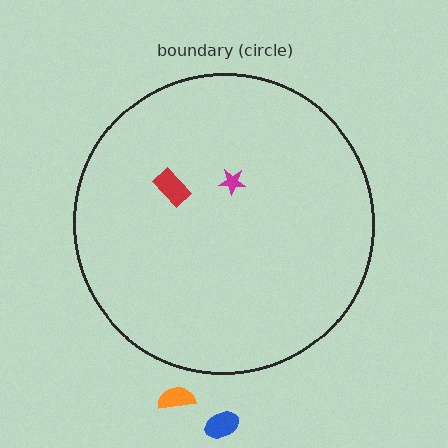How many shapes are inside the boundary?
2 inside, 2 outside.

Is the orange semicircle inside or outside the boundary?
Outside.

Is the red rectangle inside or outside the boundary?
Inside.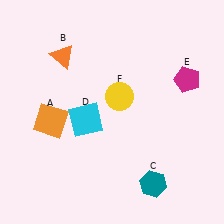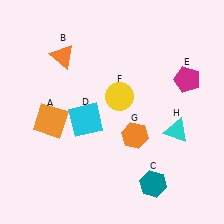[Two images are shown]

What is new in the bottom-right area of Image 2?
An orange hexagon (G) was added in the bottom-right area of Image 2.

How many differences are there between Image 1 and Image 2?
There are 2 differences between the two images.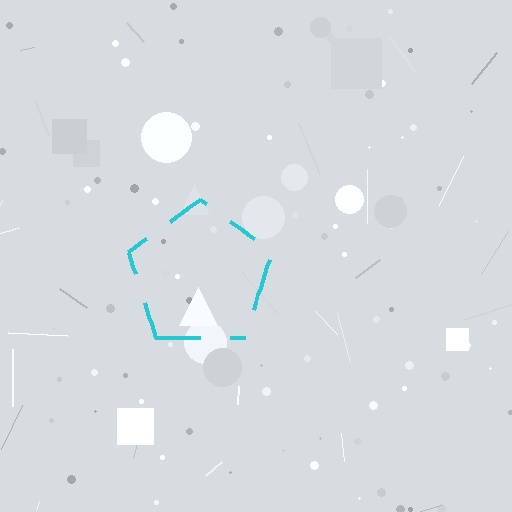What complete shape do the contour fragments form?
The contour fragments form a pentagon.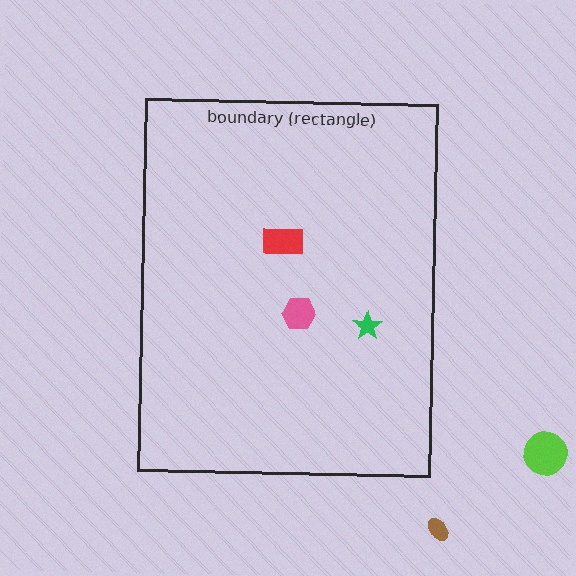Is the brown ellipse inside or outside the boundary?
Outside.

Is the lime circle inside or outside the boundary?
Outside.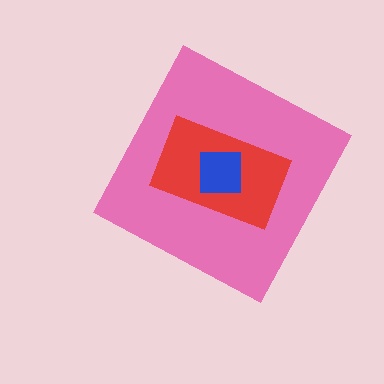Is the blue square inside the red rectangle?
Yes.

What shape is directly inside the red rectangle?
The blue square.